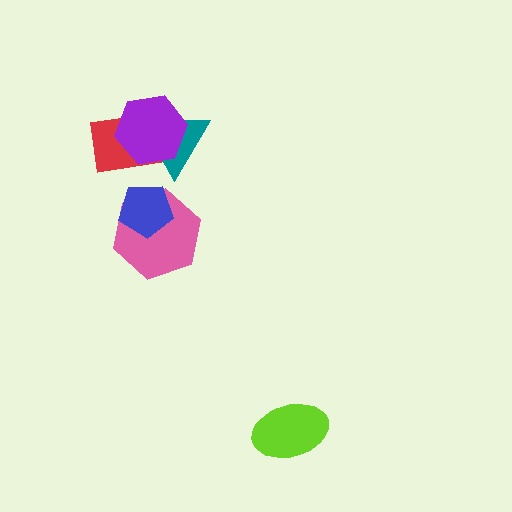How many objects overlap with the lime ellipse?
0 objects overlap with the lime ellipse.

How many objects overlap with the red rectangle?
2 objects overlap with the red rectangle.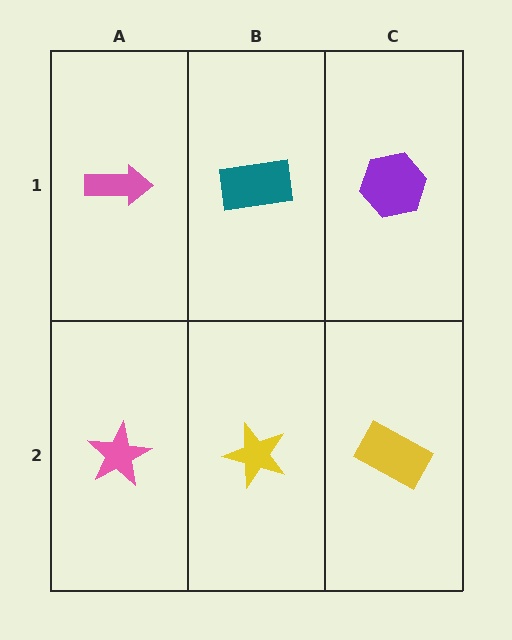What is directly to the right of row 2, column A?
A yellow star.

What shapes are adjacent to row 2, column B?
A teal rectangle (row 1, column B), a pink star (row 2, column A), a yellow rectangle (row 2, column C).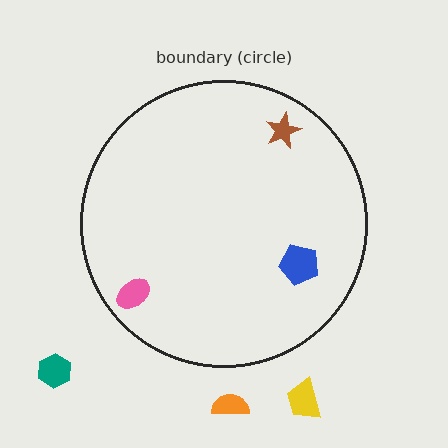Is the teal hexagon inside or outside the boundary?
Outside.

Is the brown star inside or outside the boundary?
Inside.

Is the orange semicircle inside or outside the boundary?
Outside.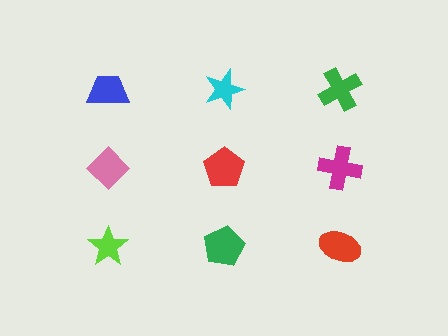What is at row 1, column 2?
A cyan star.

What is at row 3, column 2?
A green pentagon.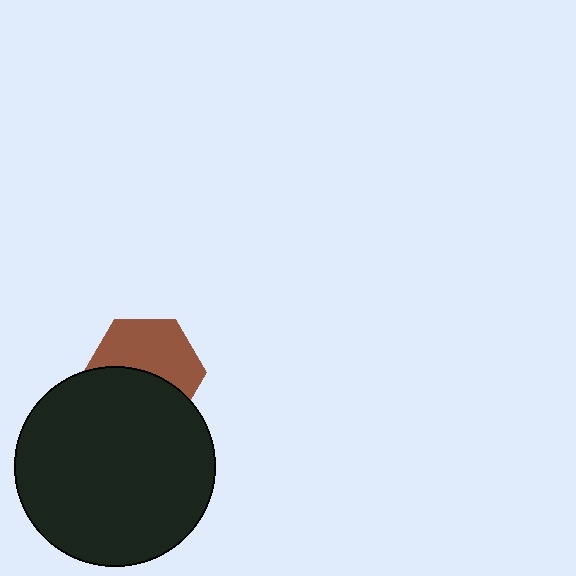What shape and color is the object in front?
The object in front is a black circle.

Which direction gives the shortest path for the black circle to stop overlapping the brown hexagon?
Moving down gives the shortest separation.